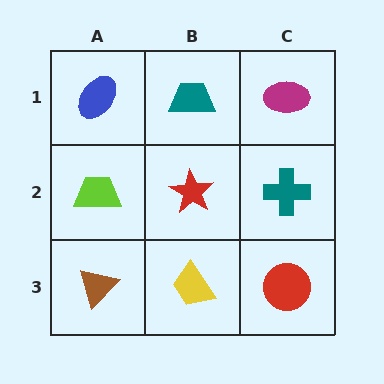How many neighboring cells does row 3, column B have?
3.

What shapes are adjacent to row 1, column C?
A teal cross (row 2, column C), a teal trapezoid (row 1, column B).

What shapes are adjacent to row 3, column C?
A teal cross (row 2, column C), a yellow trapezoid (row 3, column B).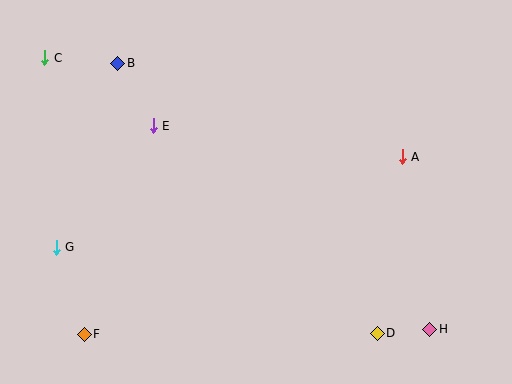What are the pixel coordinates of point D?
Point D is at (377, 333).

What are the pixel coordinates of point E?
Point E is at (153, 126).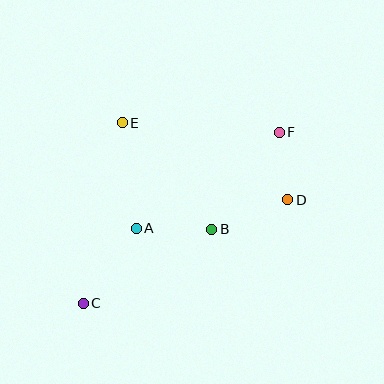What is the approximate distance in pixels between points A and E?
The distance between A and E is approximately 106 pixels.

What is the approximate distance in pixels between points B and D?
The distance between B and D is approximately 81 pixels.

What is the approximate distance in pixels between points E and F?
The distance between E and F is approximately 157 pixels.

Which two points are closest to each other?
Points D and F are closest to each other.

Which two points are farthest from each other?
Points C and F are farthest from each other.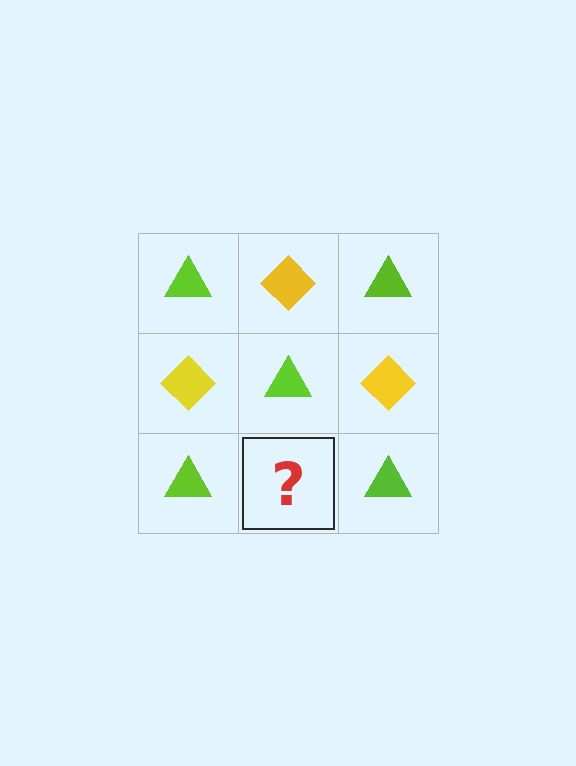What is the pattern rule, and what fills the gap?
The rule is that it alternates lime triangle and yellow diamond in a checkerboard pattern. The gap should be filled with a yellow diamond.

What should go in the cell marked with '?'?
The missing cell should contain a yellow diamond.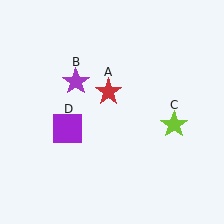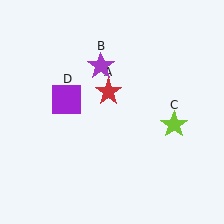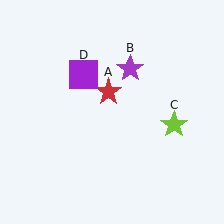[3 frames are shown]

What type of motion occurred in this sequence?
The purple star (object B), purple square (object D) rotated clockwise around the center of the scene.